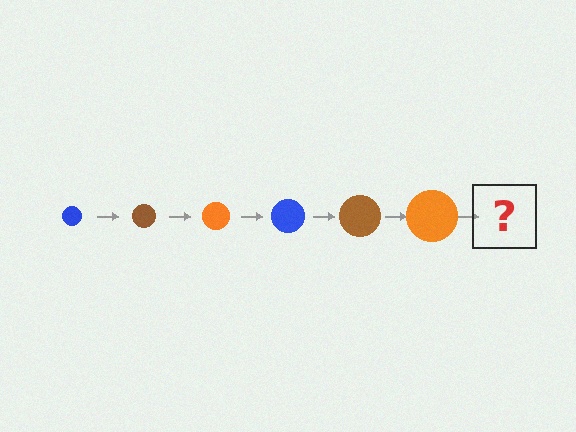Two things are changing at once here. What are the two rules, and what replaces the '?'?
The two rules are that the circle grows larger each step and the color cycles through blue, brown, and orange. The '?' should be a blue circle, larger than the previous one.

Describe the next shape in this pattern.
It should be a blue circle, larger than the previous one.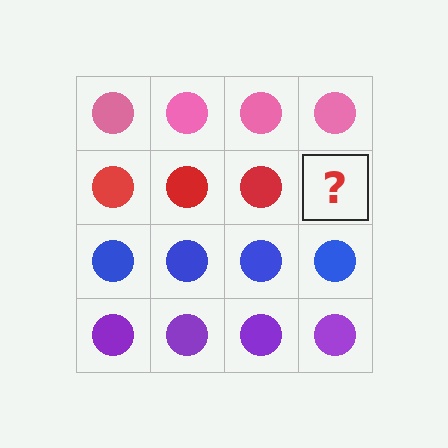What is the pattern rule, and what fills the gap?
The rule is that each row has a consistent color. The gap should be filled with a red circle.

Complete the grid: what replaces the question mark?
The question mark should be replaced with a red circle.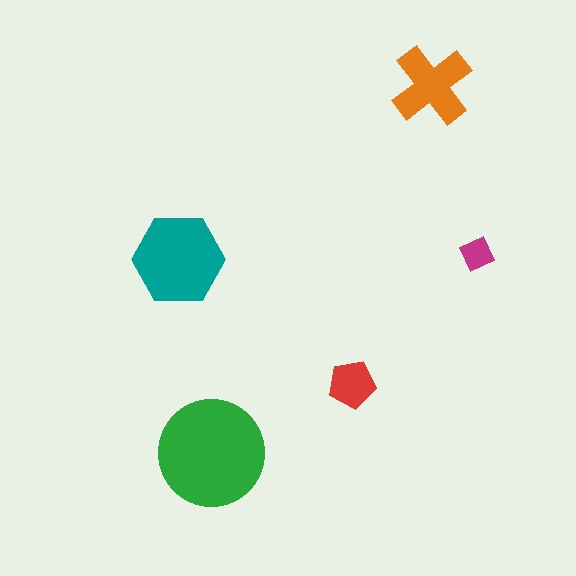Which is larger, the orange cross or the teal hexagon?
The teal hexagon.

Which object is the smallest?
The magenta diamond.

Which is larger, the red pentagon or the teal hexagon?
The teal hexagon.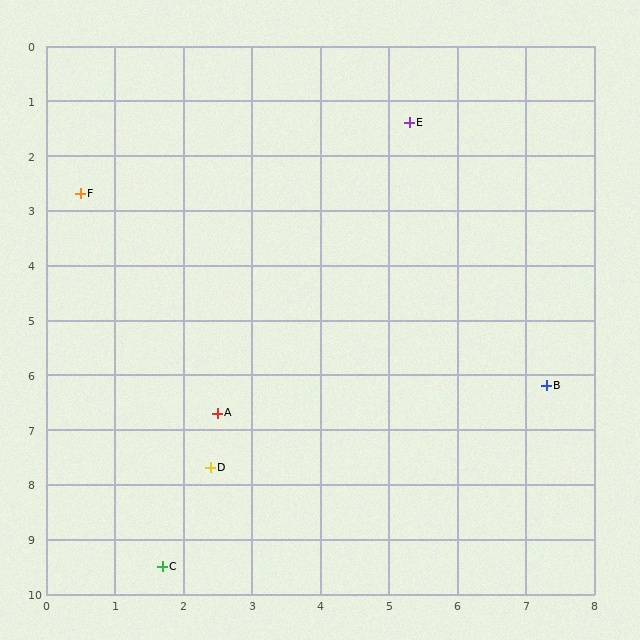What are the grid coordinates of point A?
Point A is at approximately (2.5, 6.7).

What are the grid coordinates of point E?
Point E is at approximately (5.3, 1.4).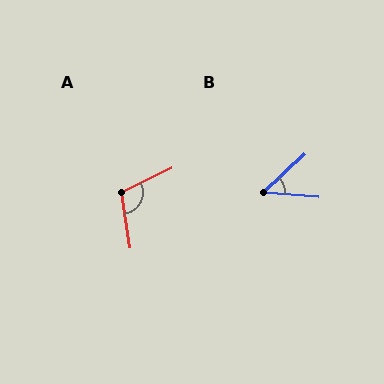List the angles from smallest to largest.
B (47°), A (108°).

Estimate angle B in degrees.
Approximately 47 degrees.